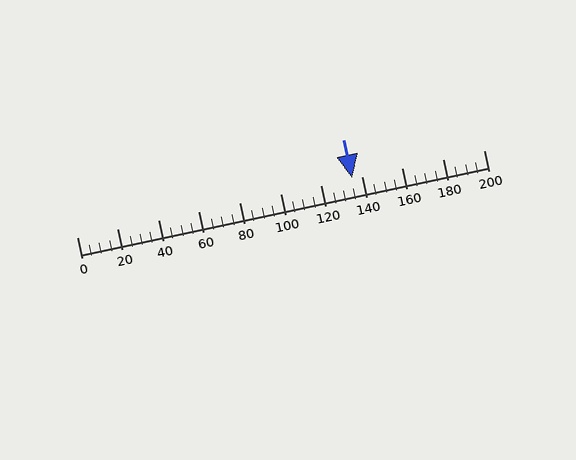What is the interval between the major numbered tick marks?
The major tick marks are spaced 20 units apart.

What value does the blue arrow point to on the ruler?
The blue arrow points to approximately 135.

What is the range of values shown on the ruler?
The ruler shows values from 0 to 200.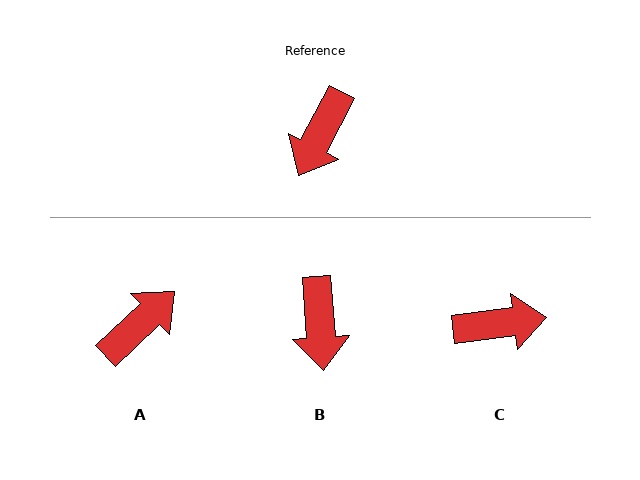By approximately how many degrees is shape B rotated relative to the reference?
Approximately 32 degrees counter-clockwise.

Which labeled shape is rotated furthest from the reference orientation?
A, about 160 degrees away.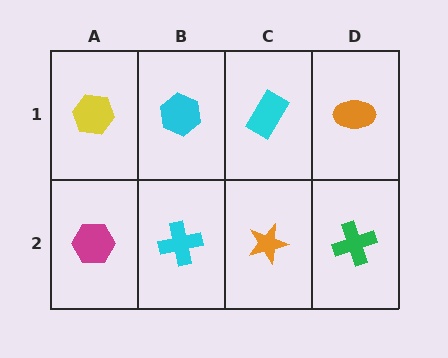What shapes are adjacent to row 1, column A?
A magenta hexagon (row 2, column A), a cyan hexagon (row 1, column B).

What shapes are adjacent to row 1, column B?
A cyan cross (row 2, column B), a yellow hexagon (row 1, column A), a cyan rectangle (row 1, column C).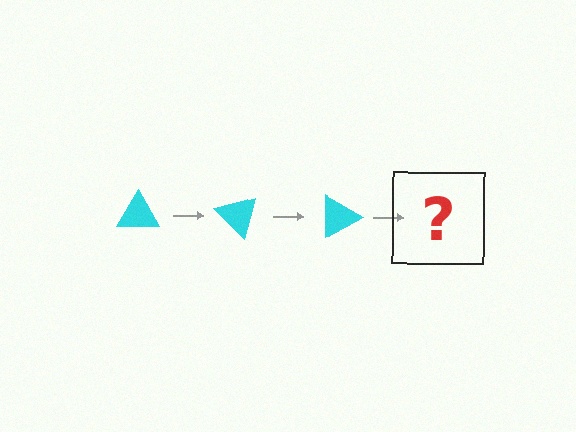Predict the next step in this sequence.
The next step is a cyan triangle rotated 135 degrees.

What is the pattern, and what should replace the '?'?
The pattern is that the triangle rotates 45 degrees each step. The '?' should be a cyan triangle rotated 135 degrees.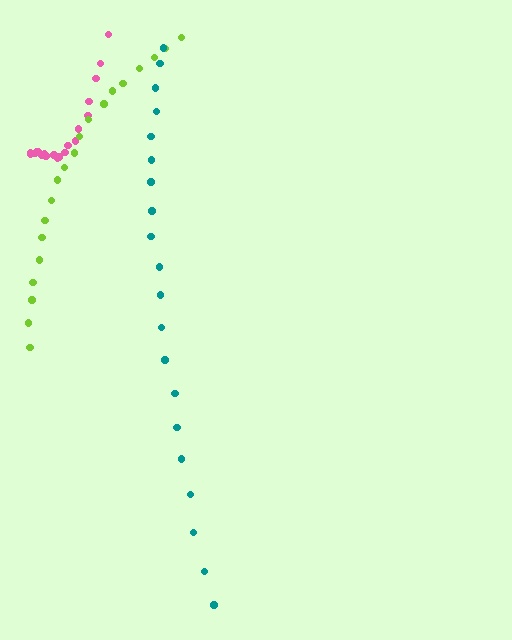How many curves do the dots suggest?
There are 3 distinct paths.